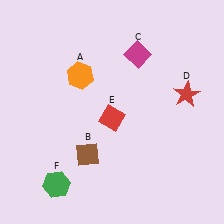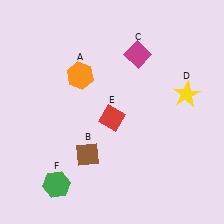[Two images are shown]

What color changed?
The star (D) changed from red in Image 1 to yellow in Image 2.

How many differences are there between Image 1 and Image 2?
There is 1 difference between the two images.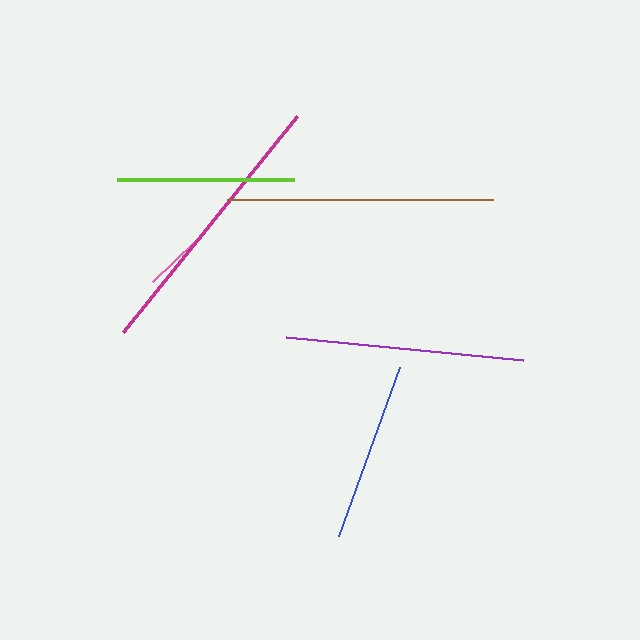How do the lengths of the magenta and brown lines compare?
The magenta and brown lines are approximately the same length.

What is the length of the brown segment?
The brown segment is approximately 266 pixels long.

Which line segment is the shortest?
The pink line is the shortest at approximately 60 pixels.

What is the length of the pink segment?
The pink segment is approximately 60 pixels long.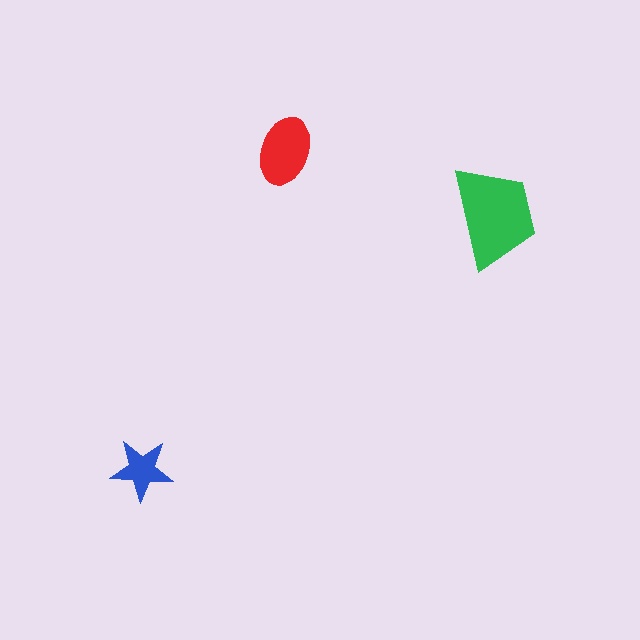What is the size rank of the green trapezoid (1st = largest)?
1st.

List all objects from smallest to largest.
The blue star, the red ellipse, the green trapezoid.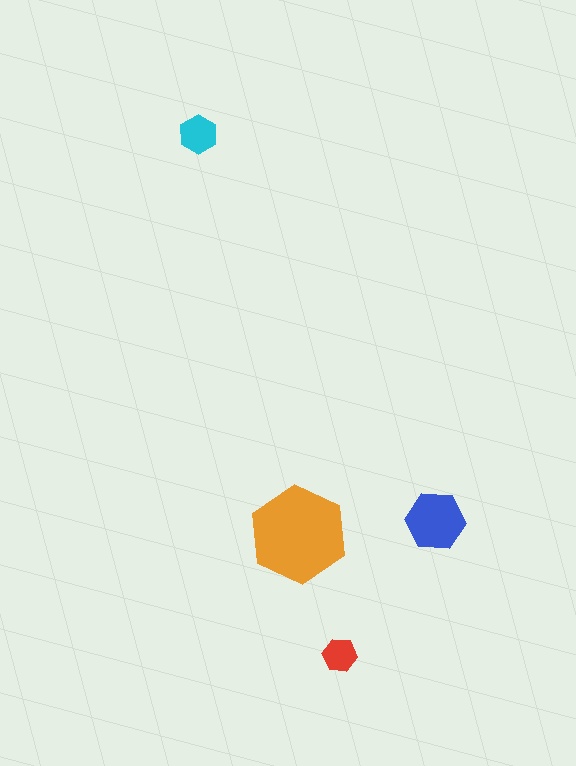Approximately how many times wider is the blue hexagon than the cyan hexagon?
About 1.5 times wider.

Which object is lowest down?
The red hexagon is bottommost.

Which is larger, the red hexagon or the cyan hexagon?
The cyan one.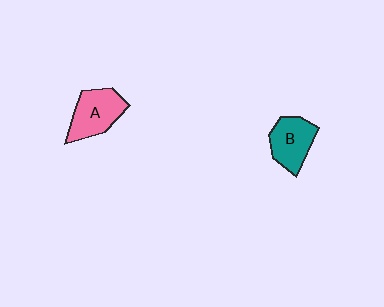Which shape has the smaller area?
Shape B (teal).